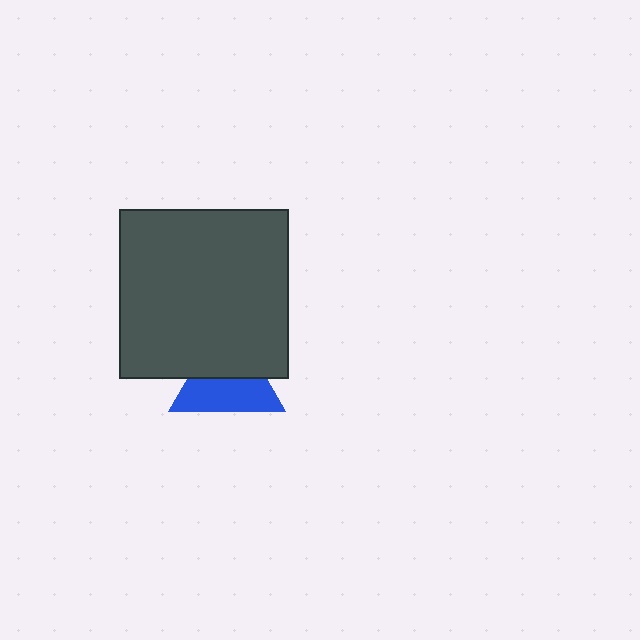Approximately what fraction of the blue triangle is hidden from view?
Roughly 47% of the blue triangle is hidden behind the dark gray square.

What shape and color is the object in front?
The object in front is a dark gray square.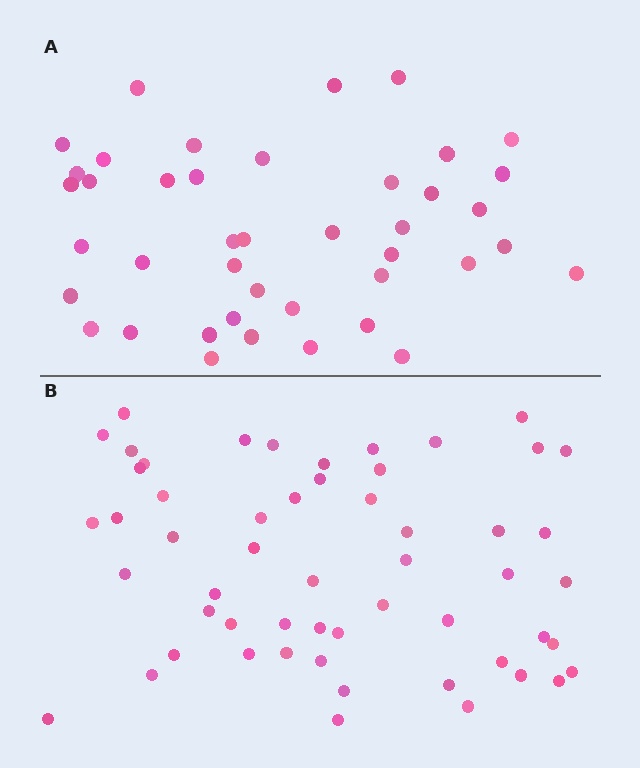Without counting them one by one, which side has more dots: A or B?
Region B (the bottom region) has more dots.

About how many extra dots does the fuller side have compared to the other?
Region B has approximately 15 more dots than region A.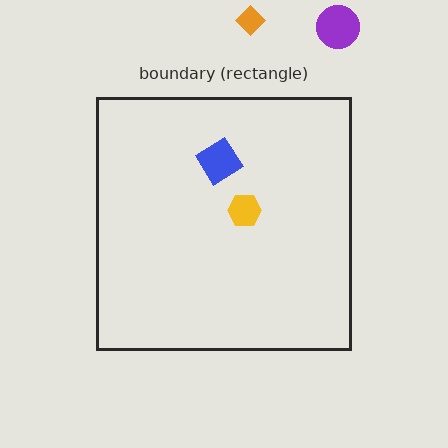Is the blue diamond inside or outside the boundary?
Inside.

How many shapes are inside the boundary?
2 inside, 2 outside.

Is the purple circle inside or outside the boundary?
Outside.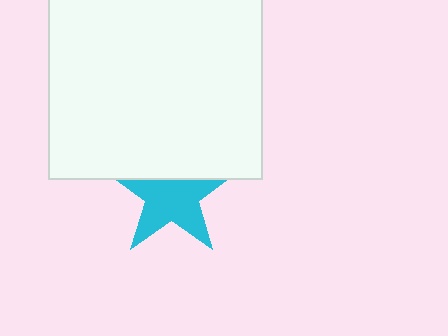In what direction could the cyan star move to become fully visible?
The cyan star could move down. That would shift it out from behind the white square entirely.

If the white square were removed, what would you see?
You would see the complete cyan star.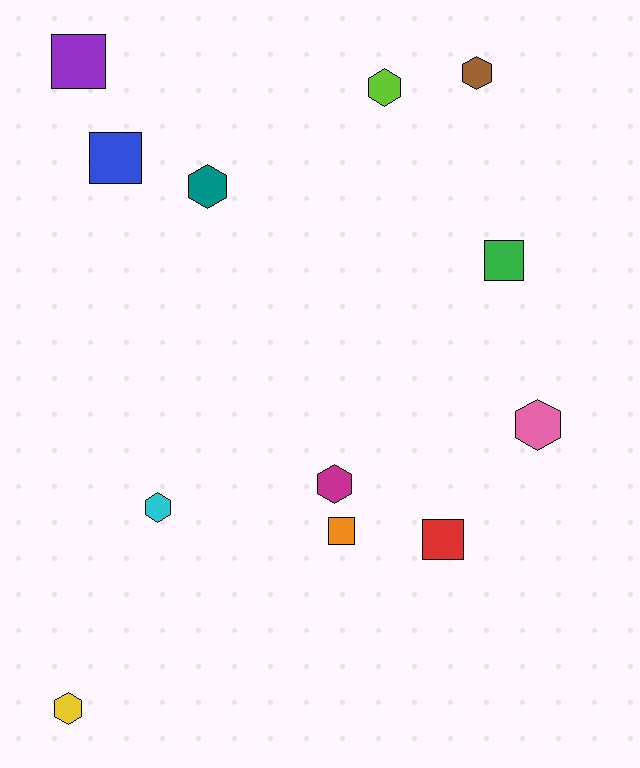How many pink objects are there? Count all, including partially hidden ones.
There is 1 pink object.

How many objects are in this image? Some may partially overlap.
There are 12 objects.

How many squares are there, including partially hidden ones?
There are 5 squares.